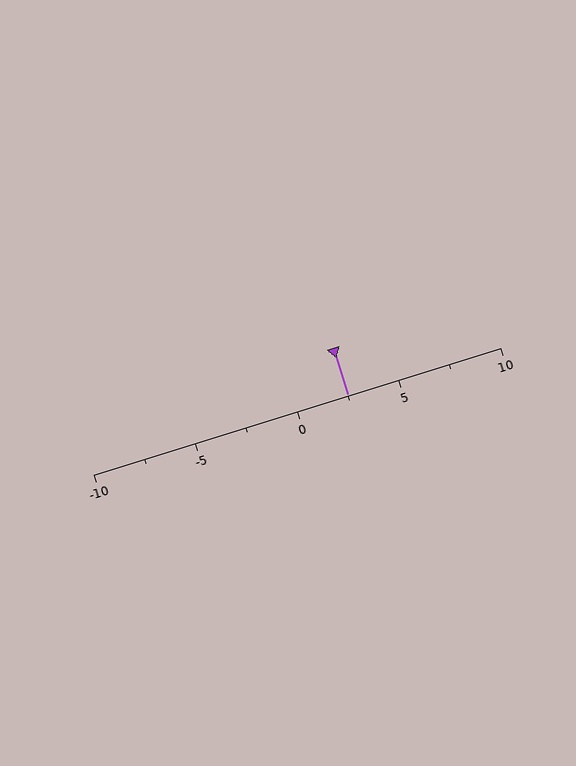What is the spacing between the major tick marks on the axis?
The major ticks are spaced 5 apart.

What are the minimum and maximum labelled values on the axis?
The axis runs from -10 to 10.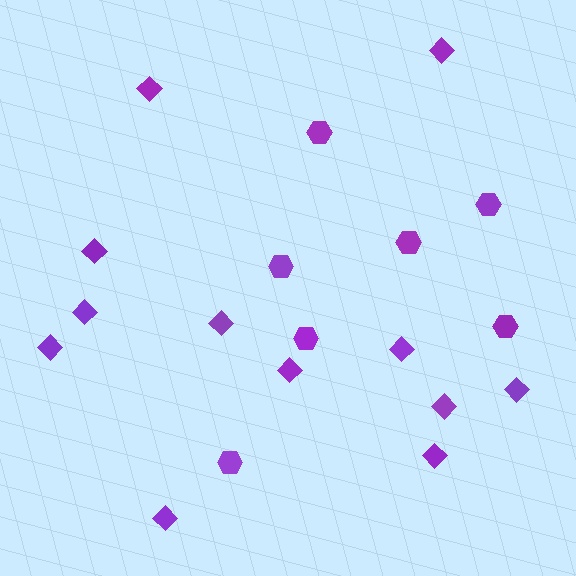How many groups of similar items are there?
There are 2 groups: one group of hexagons (7) and one group of diamonds (12).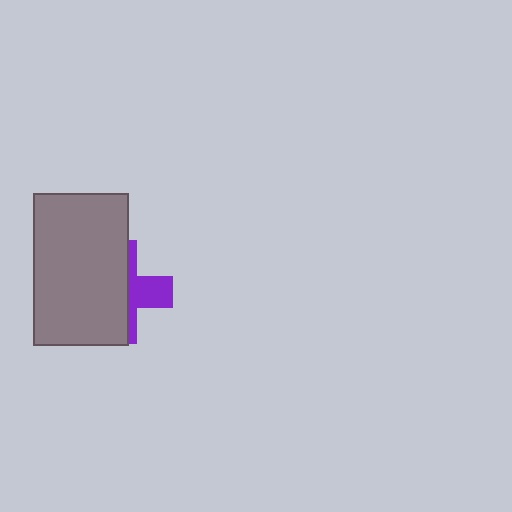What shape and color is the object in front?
The object in front is a gray rectangle.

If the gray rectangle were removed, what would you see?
You would see the complete purple cross.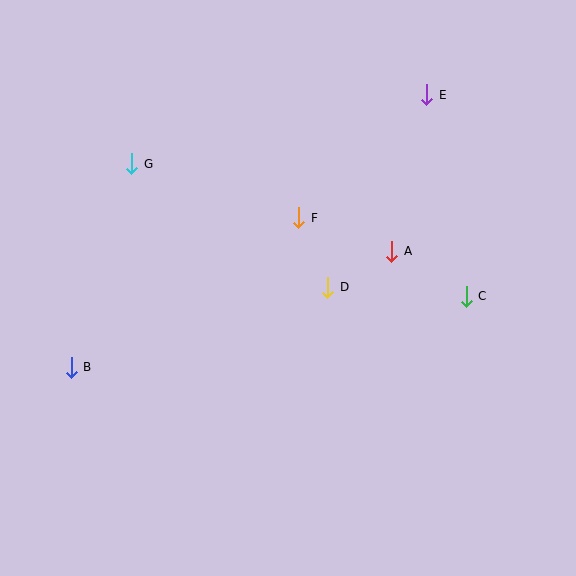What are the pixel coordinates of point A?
Point A is at (392, 251).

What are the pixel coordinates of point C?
Point C is at (466, 296).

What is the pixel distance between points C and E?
The distance between C and E is 205 pixels.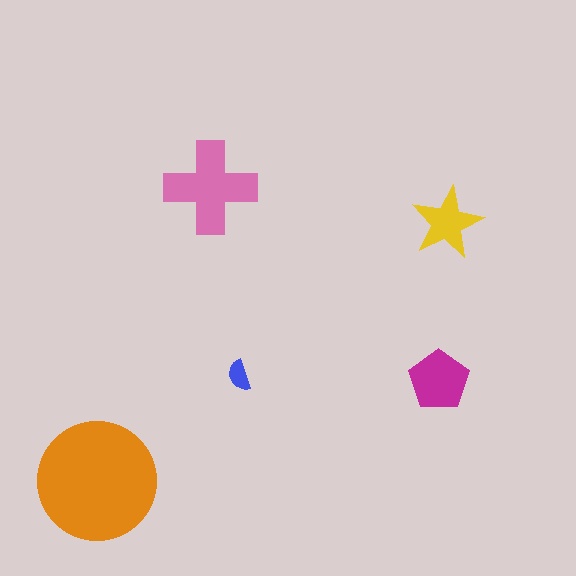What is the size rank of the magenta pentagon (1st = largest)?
3rd.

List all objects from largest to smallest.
The orange circle, the pink cross, the magenta pentagon, the yellow star, the blue semicircle.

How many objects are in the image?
There are 5 objects in the image.